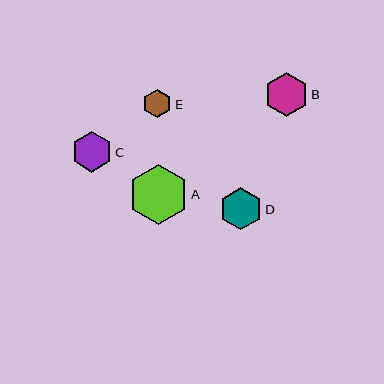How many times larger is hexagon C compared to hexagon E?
Hexagon C is approximately 1.4 times the size of hexagon E.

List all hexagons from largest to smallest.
From largest to smallest: A, B, D, C, E.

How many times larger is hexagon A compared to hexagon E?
Hexagon A is approximately 2.1 times the size of hexagon E.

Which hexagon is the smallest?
Hexagon E is the smallest with a size of approximately 29 pixels.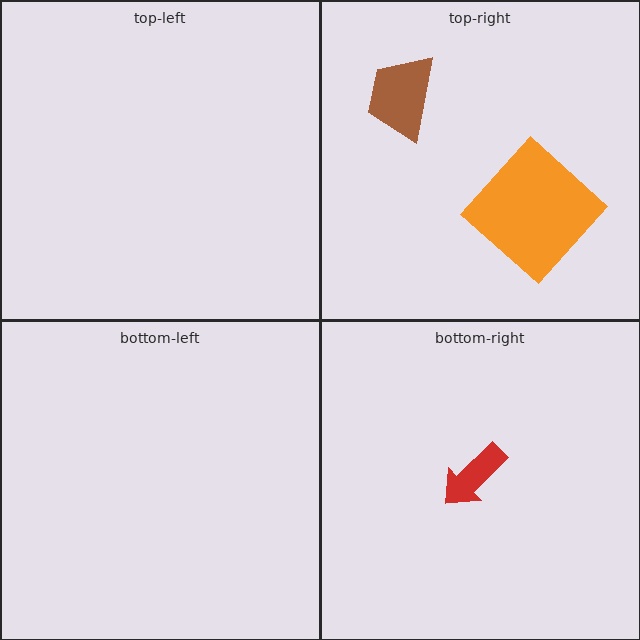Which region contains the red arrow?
The bottom-right region.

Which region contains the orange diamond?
The top-right region.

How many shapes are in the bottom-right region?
1.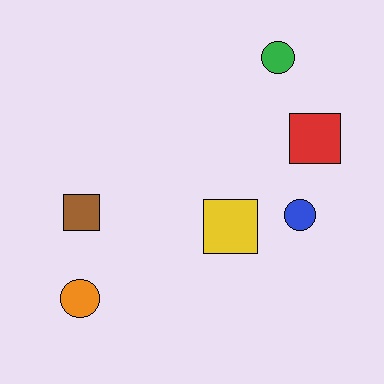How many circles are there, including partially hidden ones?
There are 3 circles.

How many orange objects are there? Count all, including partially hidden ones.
There is 1 orange object.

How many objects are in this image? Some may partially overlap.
There are 6 objects.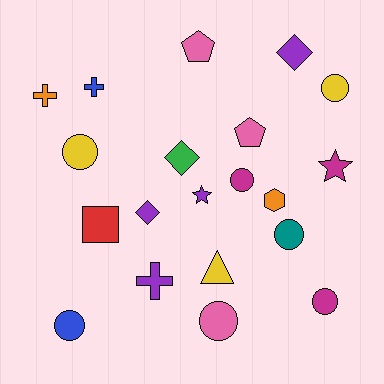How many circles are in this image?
There are 7 circles.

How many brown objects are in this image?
There are no brown objects.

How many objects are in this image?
There are 20 objects.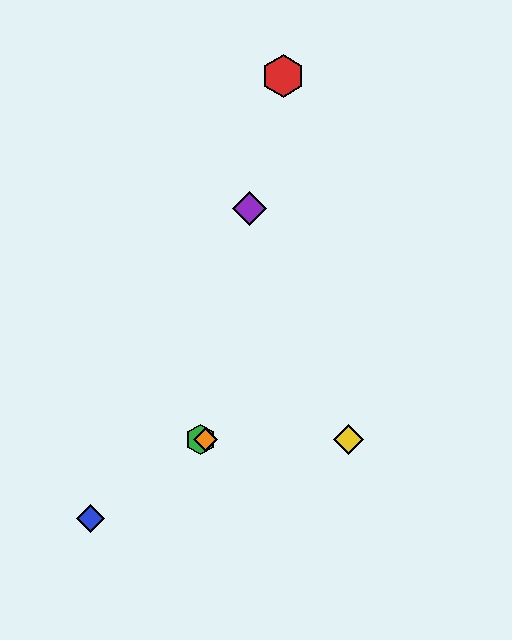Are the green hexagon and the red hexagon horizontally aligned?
No, the green hexagon is at y≈440 and the red hexagon is at y≈76.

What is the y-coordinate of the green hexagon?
The green hexagon is at y≈440.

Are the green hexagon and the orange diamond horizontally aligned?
Yes, both are at y≈440.